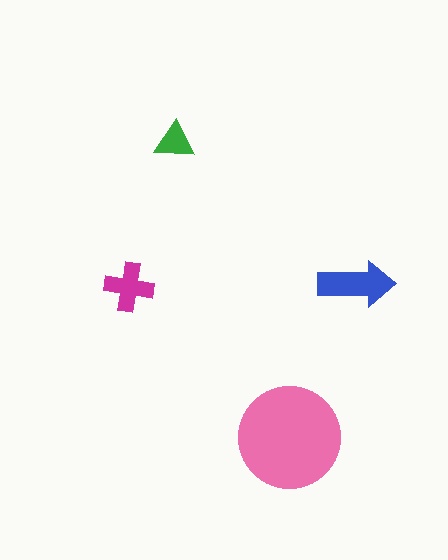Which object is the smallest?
The green triangle.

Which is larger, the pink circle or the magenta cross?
The pink circle.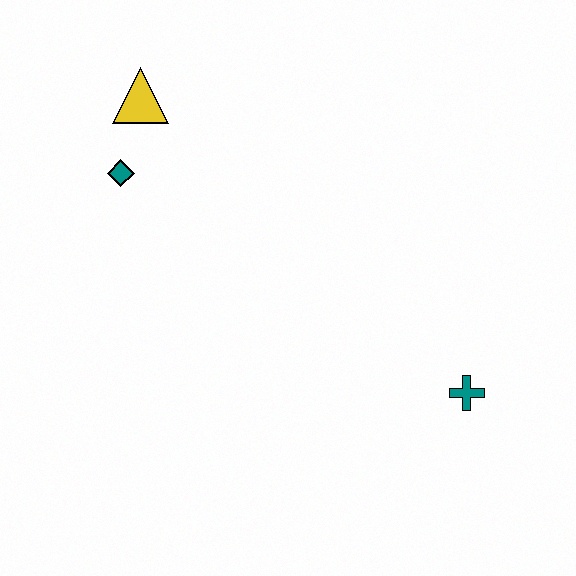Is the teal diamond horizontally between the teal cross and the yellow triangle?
No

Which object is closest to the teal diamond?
The yellow triangle is closest to the teal diamond.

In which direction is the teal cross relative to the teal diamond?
The teal cross is to the right of the teal diamond.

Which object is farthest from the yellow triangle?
The teal cross is farthest from the yellow triangle.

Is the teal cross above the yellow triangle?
No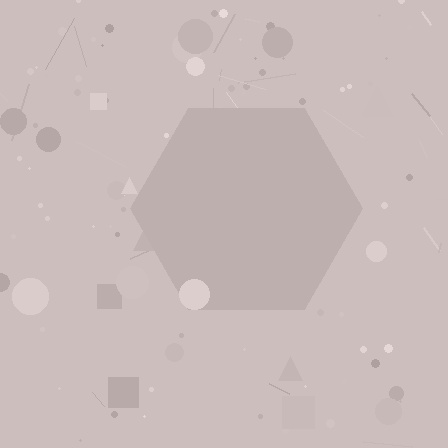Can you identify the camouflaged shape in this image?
The camouflaged shape is a hexagon.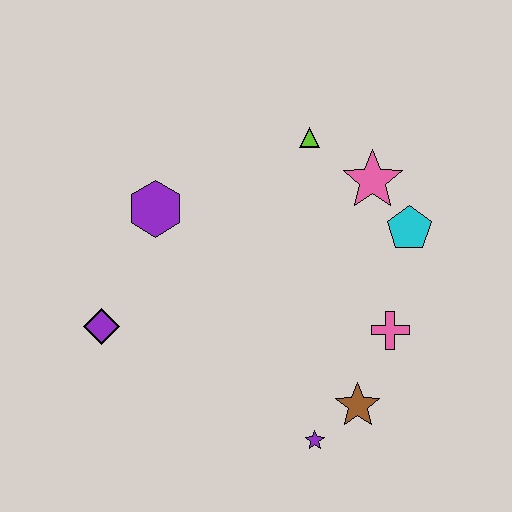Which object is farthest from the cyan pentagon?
The purple diamond is farthest from the cyan pentagon.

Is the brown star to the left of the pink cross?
Yes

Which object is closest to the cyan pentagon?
The pink star is closest to the cyan pentagon.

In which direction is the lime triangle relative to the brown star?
The lime triangle is above the brown star.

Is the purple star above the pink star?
No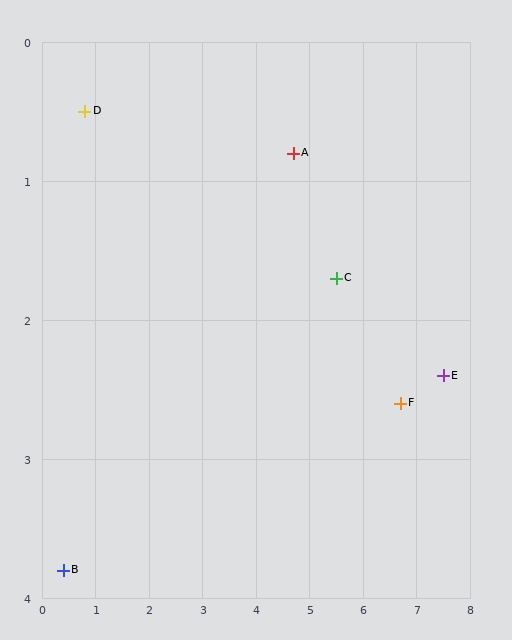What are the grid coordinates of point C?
Point C is at approximately (5.5, 1.7).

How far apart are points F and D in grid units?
Points F and D are about 6.3 grid units apart.